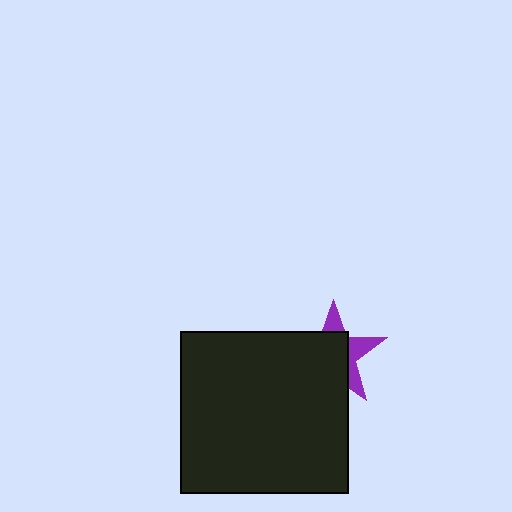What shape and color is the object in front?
The object in front is a black rectangle.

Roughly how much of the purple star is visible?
A small part of it is visible (roughly 34%).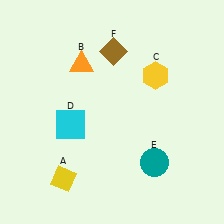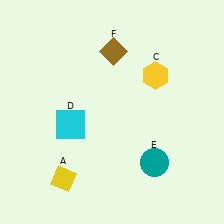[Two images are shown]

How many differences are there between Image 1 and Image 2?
There is 1 difference between the two images.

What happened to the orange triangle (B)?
The orange triangle (B) was removed in Image 2. It was in the top-left area of Image 1.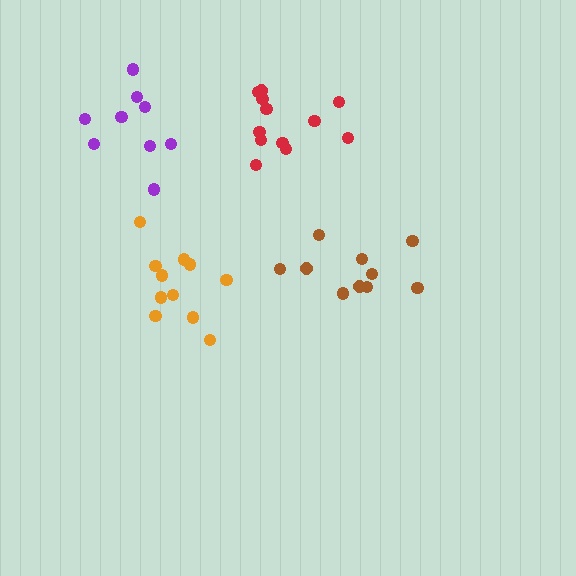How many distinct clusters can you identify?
There are 4 distinct clusters.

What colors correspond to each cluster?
The clusters are colored: brown, purple, red, orange.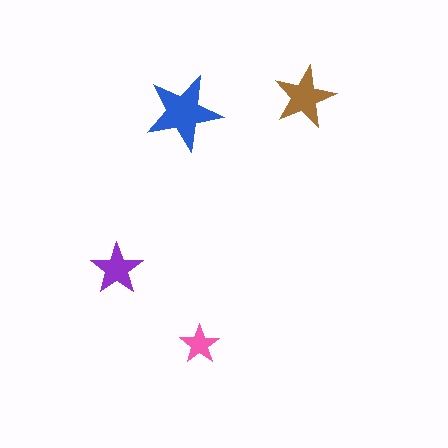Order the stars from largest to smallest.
the blue one, the brown one, the purple one, the pink one.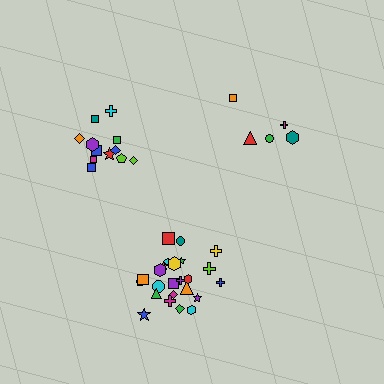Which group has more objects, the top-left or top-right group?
The top-left group.